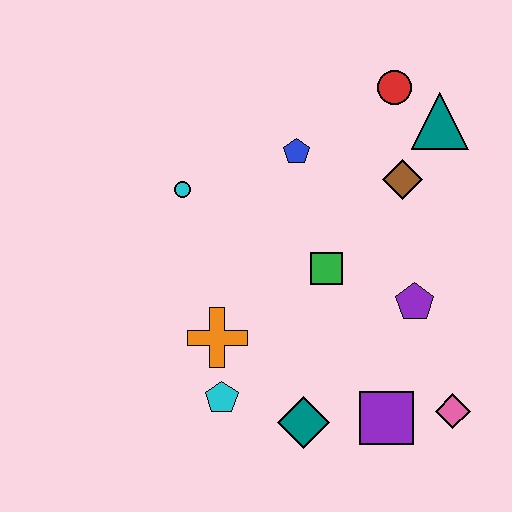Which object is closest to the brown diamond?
The teal triangle is closest to the brown diamond.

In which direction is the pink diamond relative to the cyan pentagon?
The pink diamond is to the right of the cyan pentagon.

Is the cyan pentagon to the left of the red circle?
Yes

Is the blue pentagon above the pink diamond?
Yes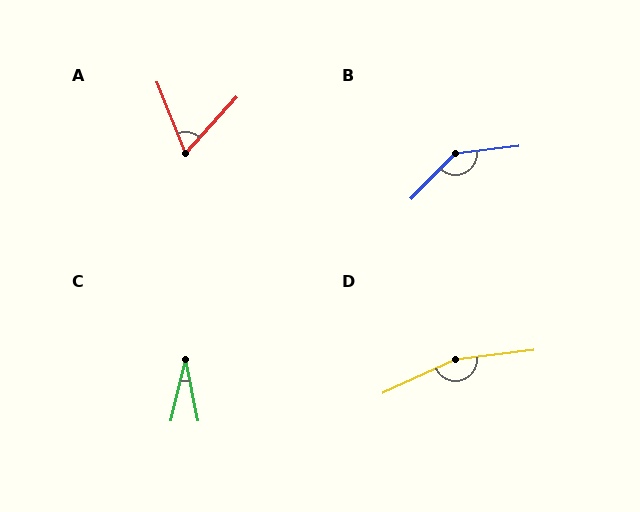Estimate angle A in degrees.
Approximately 64 degrees.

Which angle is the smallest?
C, at approximately 24 degrees.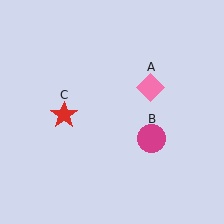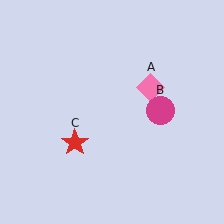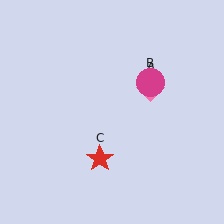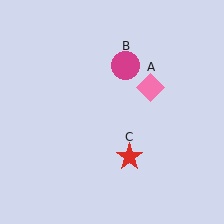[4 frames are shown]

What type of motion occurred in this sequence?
The magenta circle (object B), red star (object C) rotated counterclockwise around the center of the scene.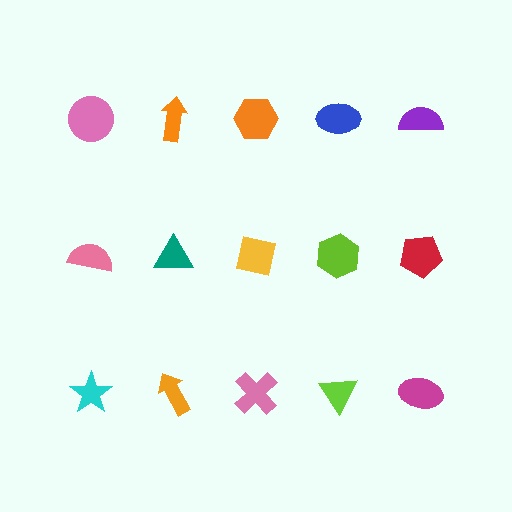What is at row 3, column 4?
A lime triangle.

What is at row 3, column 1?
A cyan star.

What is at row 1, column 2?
An orange arrow.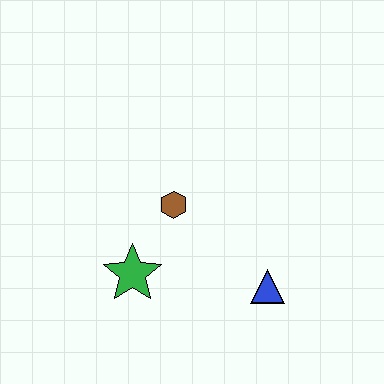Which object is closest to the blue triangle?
The brown hexagon is closest to the blue triangle.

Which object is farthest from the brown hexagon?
The blue triangle is farthest from the brown hexagon.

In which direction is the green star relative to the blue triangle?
The green star is to the left of the blue triangle.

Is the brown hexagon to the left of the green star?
No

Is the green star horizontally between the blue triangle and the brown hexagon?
No